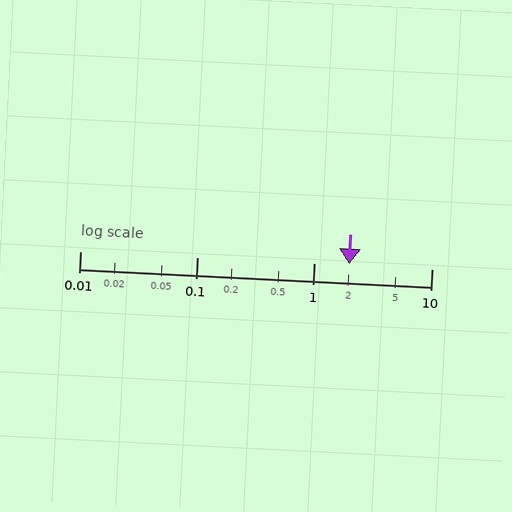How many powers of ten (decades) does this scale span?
The scale spans 3 decades, from 0.01 to 10.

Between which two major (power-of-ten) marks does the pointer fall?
The pointer is between 1 and 10.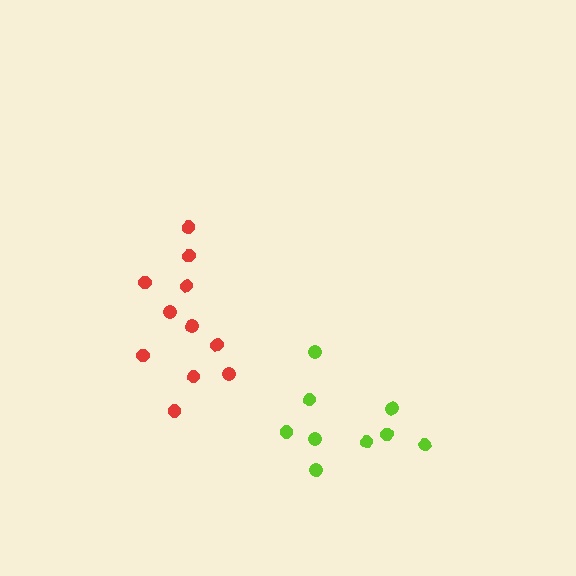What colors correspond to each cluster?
The clusters are colored: red, lime.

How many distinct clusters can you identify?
There are 2 distinct clusters.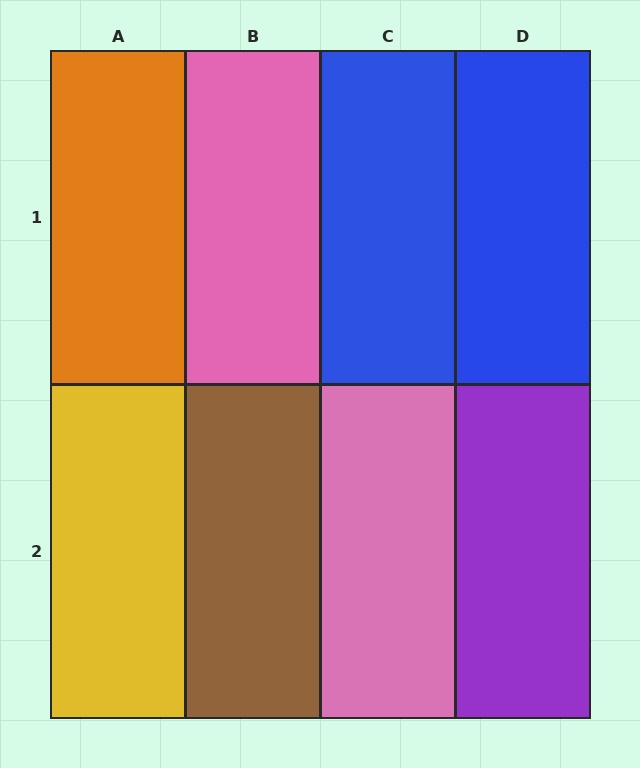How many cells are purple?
1 cell is purple.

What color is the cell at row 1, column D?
Blue.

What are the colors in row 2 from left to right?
Yellow, brown, pink, purple.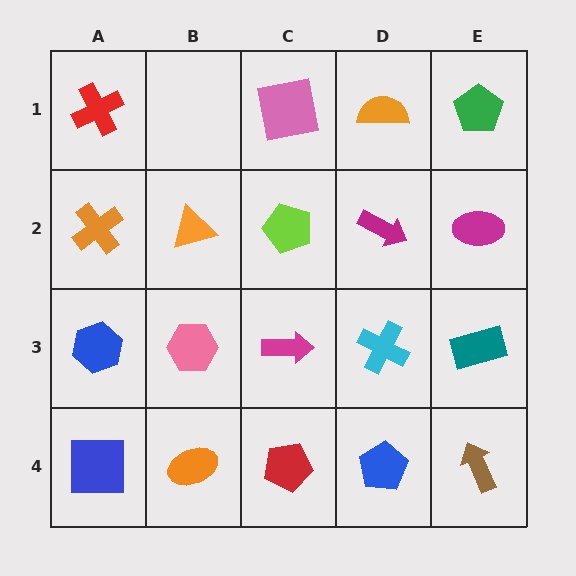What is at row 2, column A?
An orange cross.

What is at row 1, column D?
An orange semicircle.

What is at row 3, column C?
A magenta arrow.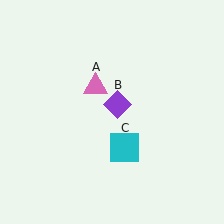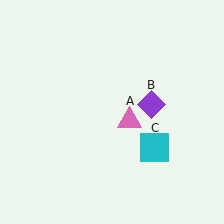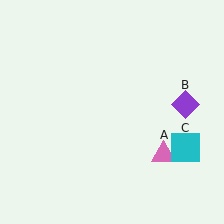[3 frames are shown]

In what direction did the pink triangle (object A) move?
The pink triangle (object A) moved down and to the right.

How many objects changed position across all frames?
3 objects changed position: pink triangle (object A), purple diamond (object B), cyan square (object C).